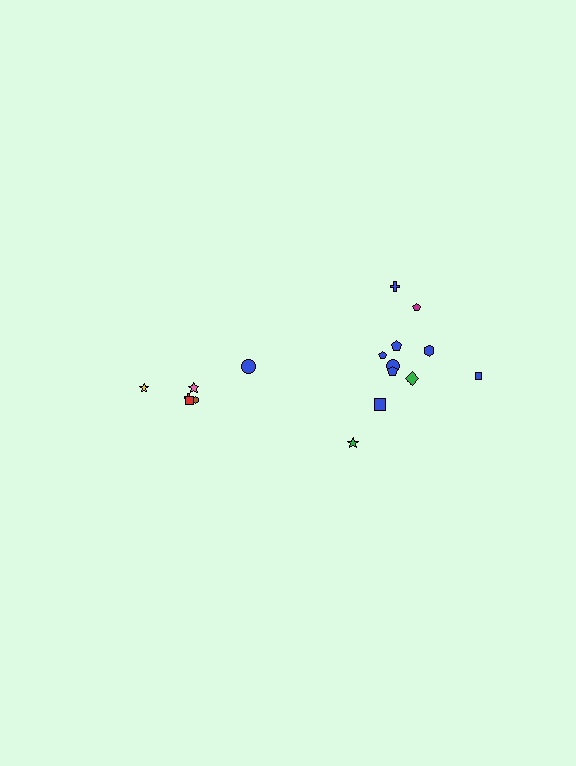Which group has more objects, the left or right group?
The right group.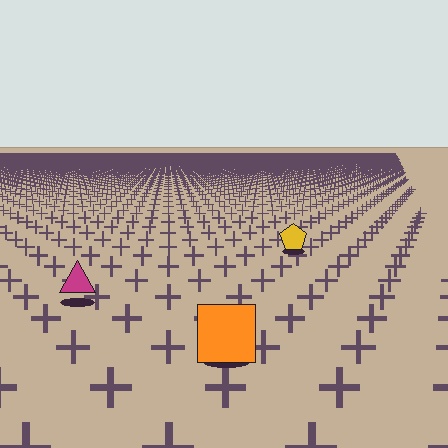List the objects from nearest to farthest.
From nearest to farthest: the orange square, the magenta triangle, the yellow pentagon.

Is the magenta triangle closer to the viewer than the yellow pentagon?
Yes. The magenta triangle is closer — you can tell from the texture gradient: the ground texture is coarser near it.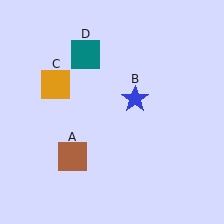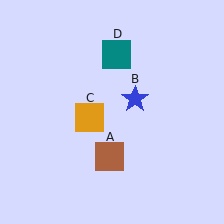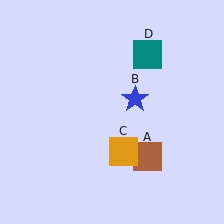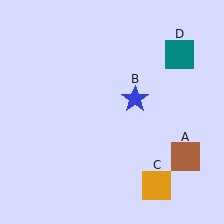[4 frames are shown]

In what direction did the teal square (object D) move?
The teal square (object D) moved right.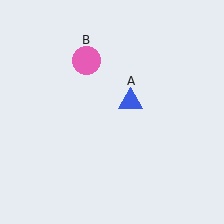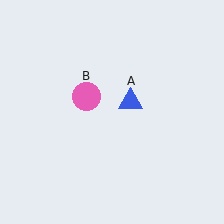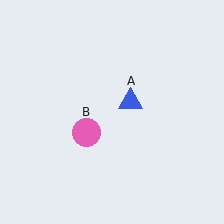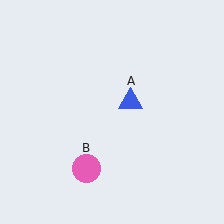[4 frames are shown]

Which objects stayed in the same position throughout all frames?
Blue triangle (object A) remained stationary.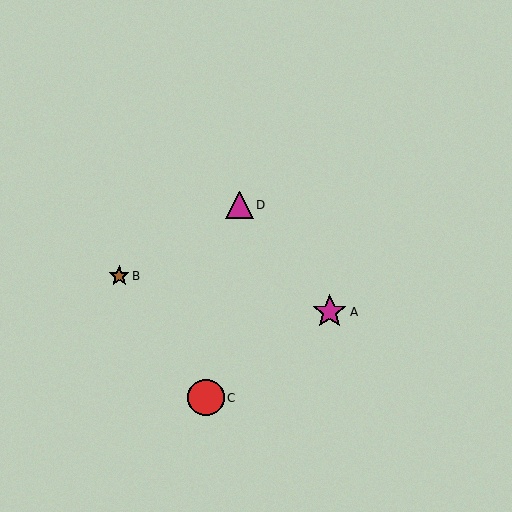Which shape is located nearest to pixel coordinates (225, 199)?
The magenta triangle (labeled D) at (239, 205) is nearest to that location.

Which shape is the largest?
The red circle (labeled C) is the largest.